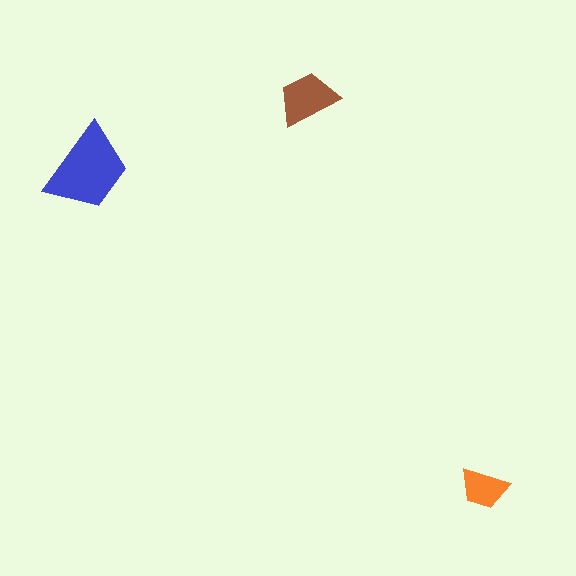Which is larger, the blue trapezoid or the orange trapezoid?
The blue one.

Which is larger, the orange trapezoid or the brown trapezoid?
The brown one.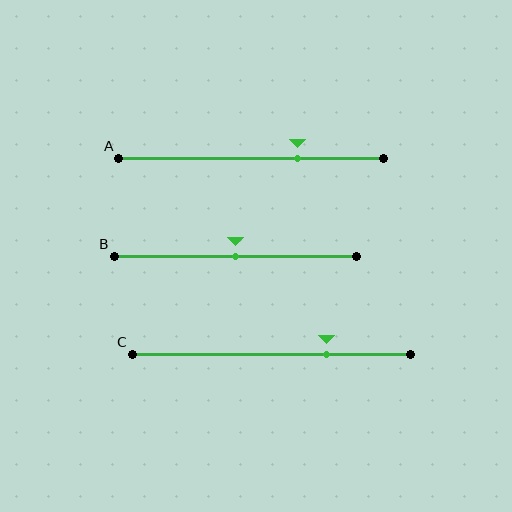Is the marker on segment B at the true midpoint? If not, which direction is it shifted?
Yes, the marker on segment B is at the true midpoint.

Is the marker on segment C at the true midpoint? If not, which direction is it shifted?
No, the marker on segment C is shifted to the right by about 20% of the segment length.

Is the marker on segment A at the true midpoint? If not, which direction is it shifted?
No, the marker on segment A is shifted to the right by about 17% of the segment length.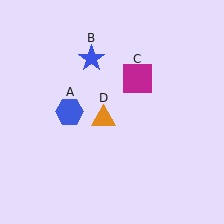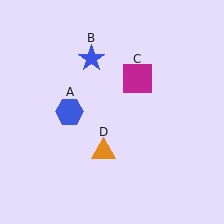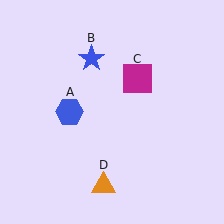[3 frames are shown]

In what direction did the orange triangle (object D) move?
The orange triangle (object D) moved down.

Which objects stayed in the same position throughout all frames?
Blue hexagon (object A) and blue star (object B) and magenta square (object C) remained stationary.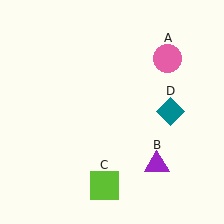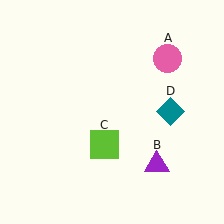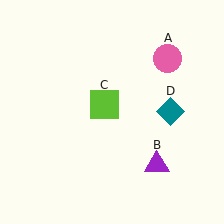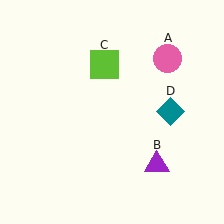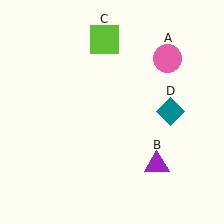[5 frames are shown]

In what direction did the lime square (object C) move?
The lime square (object C) moved up.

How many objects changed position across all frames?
1 object changed position: lime square (object C).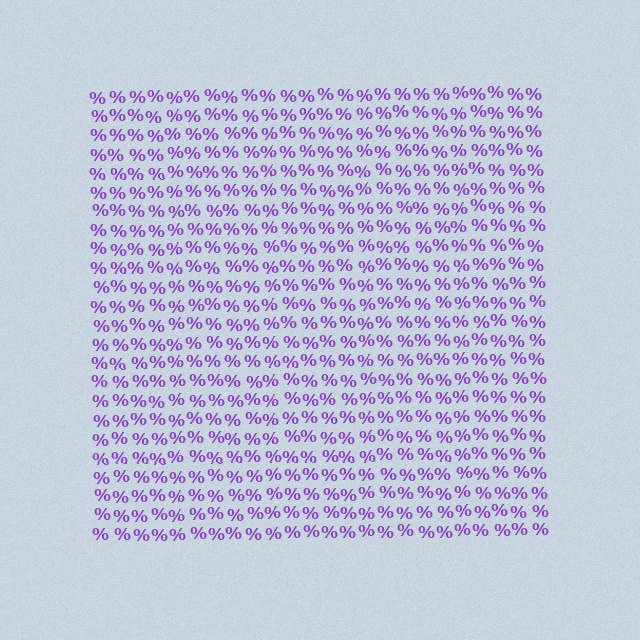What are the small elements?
The small elements are percent signs.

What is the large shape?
The large shape is a square.